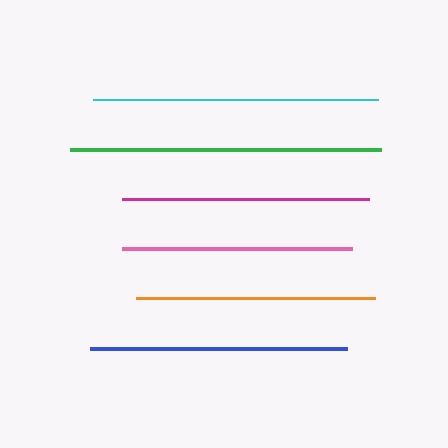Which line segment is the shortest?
The pink line is the shortest at approximately 230 pixels.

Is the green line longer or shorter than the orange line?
The green line is longer than the orange line.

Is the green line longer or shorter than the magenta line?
The green line is longer than the magenta line.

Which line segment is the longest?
The green line is the longest at approximately 311 pixels.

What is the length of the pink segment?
The pink segment is approximately 230 pixels long.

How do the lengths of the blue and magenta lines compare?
The blue and magenta lines are approximately the same length.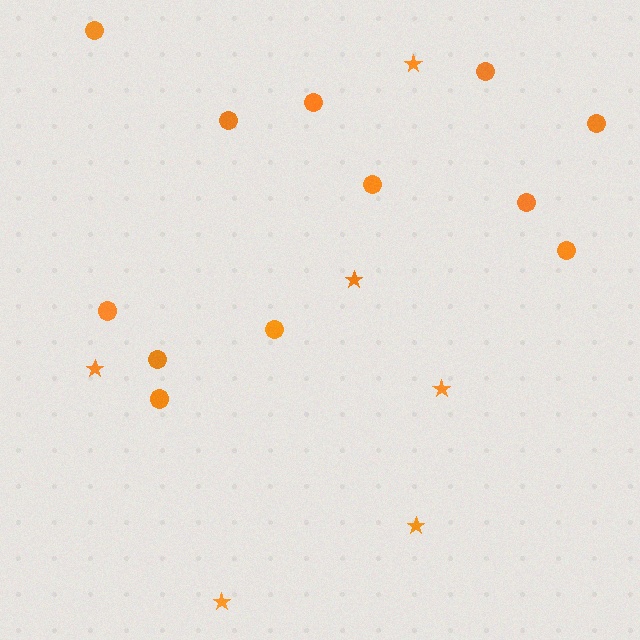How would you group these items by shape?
There are 2 groups: one group of stars (6) and one group of circles (12).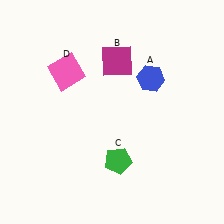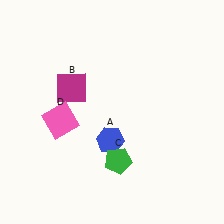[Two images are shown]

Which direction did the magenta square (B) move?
The magenta square (B) moved left.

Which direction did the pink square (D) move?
The pink square (D) moved down.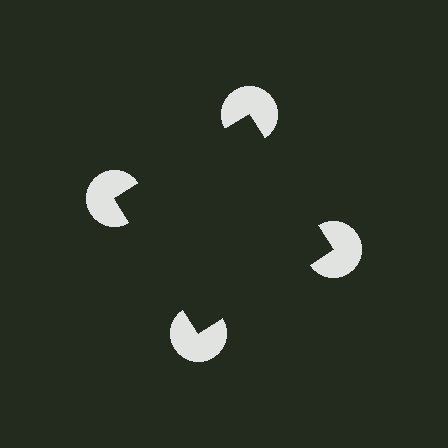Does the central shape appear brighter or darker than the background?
It typically appears slightly darker than the background, even though no actual brightness change is drawn.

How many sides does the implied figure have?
4 sides.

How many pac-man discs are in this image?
There are 4 — one at each vertex of the illusory square.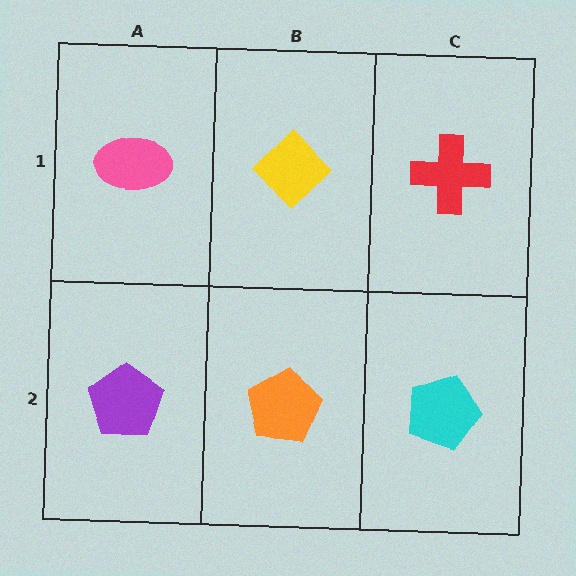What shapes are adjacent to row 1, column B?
An orange pentagon (row 2, column B), a pink ellipse (row 1, column A), a red cross (row 1, column C).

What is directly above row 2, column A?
A pink ellipse.